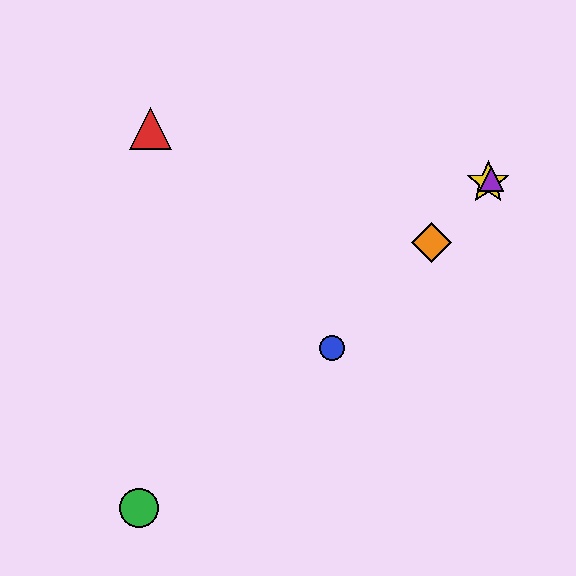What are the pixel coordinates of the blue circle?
The blue circle is at (332, 348).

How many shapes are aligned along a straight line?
4 shapes (the blue circle, the yellow star, the purple triangle, the orange diamond) are aligned along a straight line.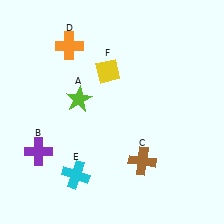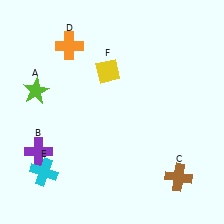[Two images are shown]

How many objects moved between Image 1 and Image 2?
3 objects moved between the two images.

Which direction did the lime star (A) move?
The lime star (A) moved left.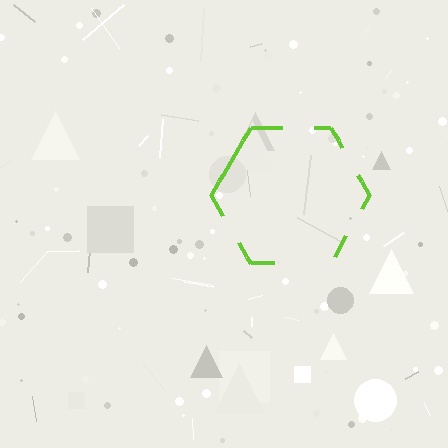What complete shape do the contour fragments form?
The contour fragments form a hexagon.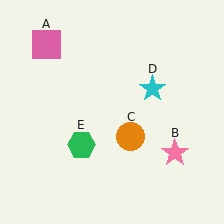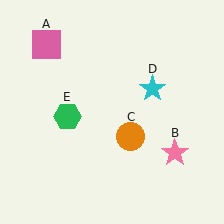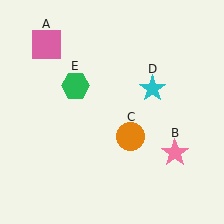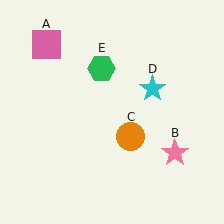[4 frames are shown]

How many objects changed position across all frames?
1 object changed position: green hexagon (object E).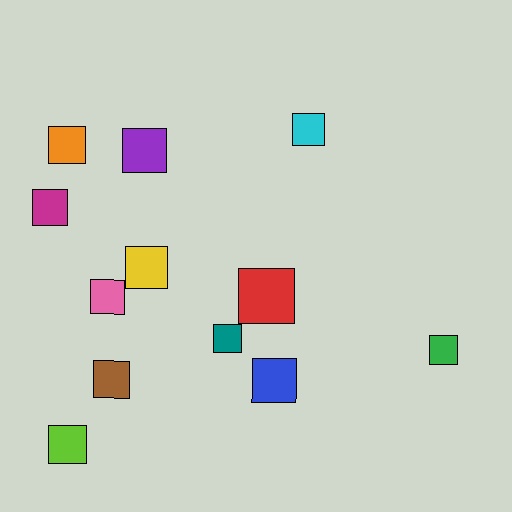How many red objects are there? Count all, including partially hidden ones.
There is 1 red object.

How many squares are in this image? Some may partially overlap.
There are 12 squares.